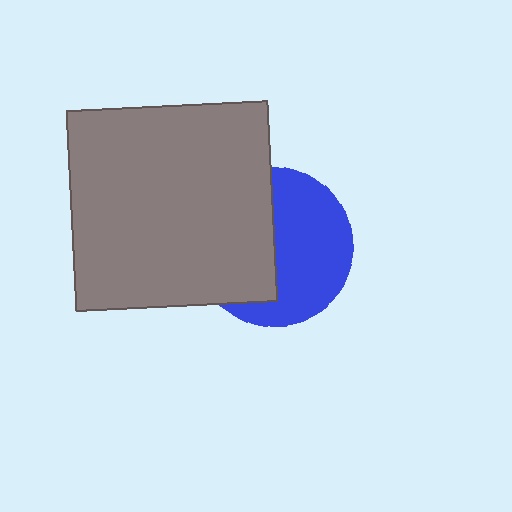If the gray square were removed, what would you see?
You would see the complete blue circle.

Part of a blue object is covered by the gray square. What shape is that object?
It is a circle.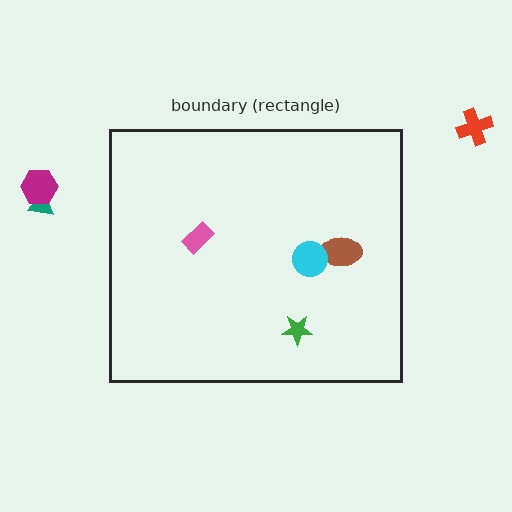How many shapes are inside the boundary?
4 inside, 3 outside.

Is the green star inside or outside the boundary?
Inside.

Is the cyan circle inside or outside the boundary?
Inside.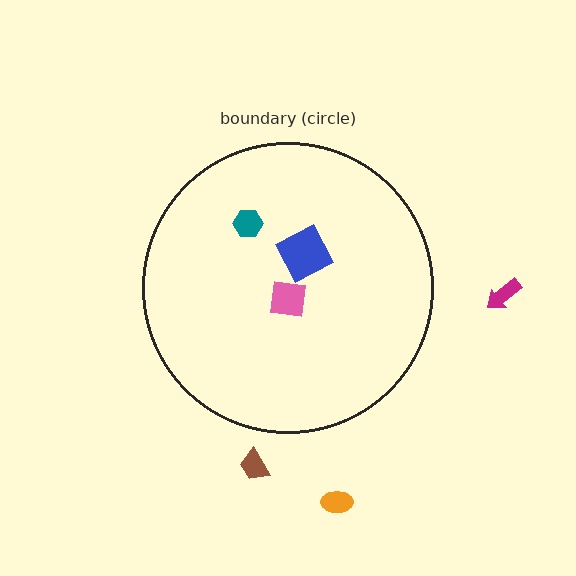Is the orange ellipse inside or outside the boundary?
Outside.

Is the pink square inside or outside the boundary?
Inside.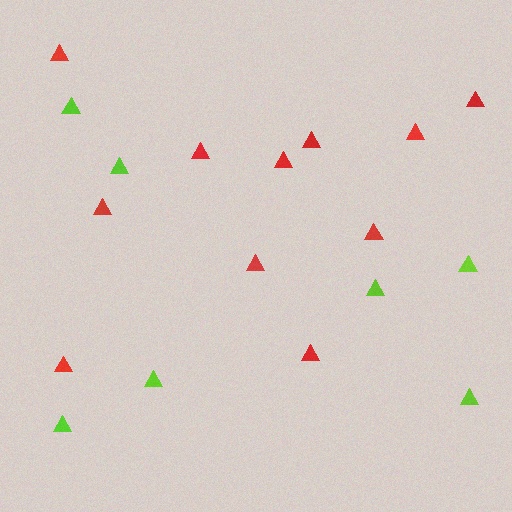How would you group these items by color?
There are 2 groups: one group of red triangles (11) and one group of lime triangles (7).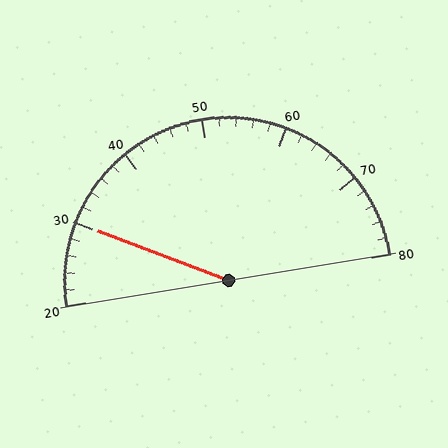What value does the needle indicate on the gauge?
The needle indicates approximately 30.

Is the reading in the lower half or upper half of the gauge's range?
The reading is in the lower half of the range (20 to 80).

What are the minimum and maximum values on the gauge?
The gauge ranges from 20 to 80.